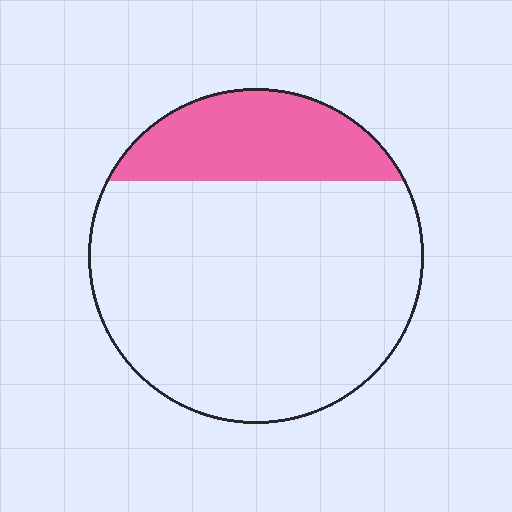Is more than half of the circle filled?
No.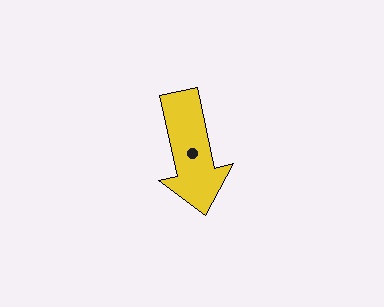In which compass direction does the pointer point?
South.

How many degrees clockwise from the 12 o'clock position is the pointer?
Approximately 168 degrees.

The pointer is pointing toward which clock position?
Roughly 6 o'clock.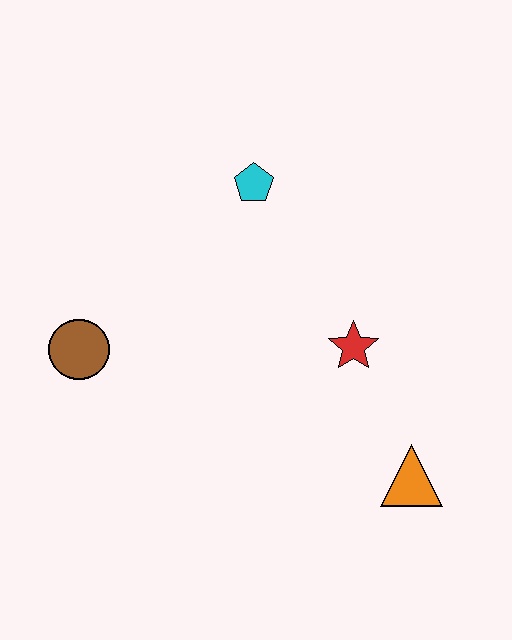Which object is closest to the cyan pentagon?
The red star is closest to the cyan pentagon.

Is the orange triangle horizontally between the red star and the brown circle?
No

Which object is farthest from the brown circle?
The orange triangle is farthest from the brown circle.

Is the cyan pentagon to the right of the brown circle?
Yes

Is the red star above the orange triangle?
Yes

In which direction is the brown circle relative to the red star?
The brown circle is to the left of the red star.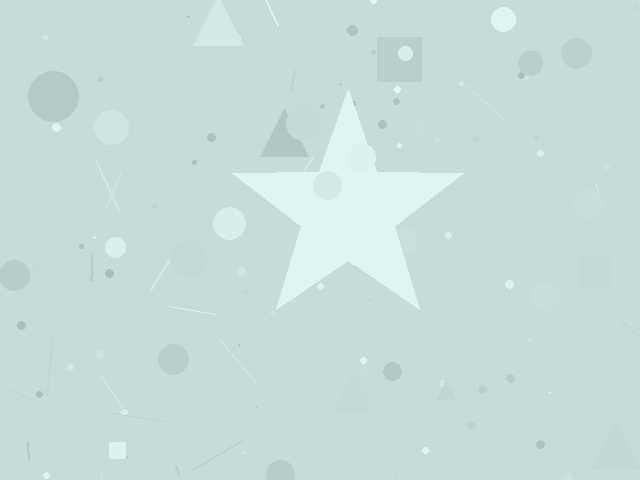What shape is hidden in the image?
A star is hidden in the image.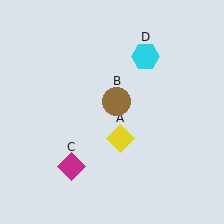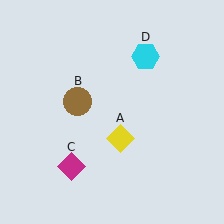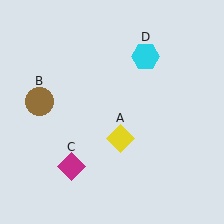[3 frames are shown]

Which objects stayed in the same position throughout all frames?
Yellow diamond (object A) and magenta diamond (object C) and cyan hexagon (object D) remained stationary.